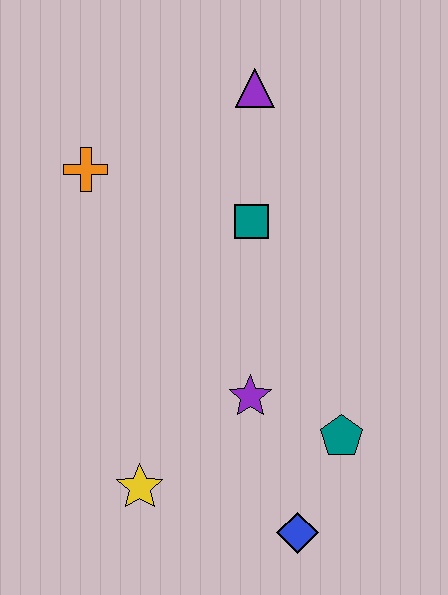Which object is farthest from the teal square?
The blue diamond is farthest from the teal square.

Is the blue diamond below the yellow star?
Yes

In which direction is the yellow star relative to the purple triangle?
The yellow star is below the purple triangle.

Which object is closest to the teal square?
The purple triangle is closest to the teal square.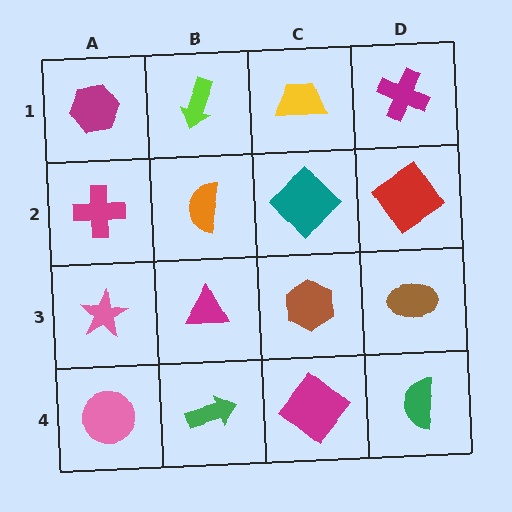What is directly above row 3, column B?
An orange semicircle.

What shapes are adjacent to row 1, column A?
A magenta cross (row 2, column A), a lime arrow (row 1, column B).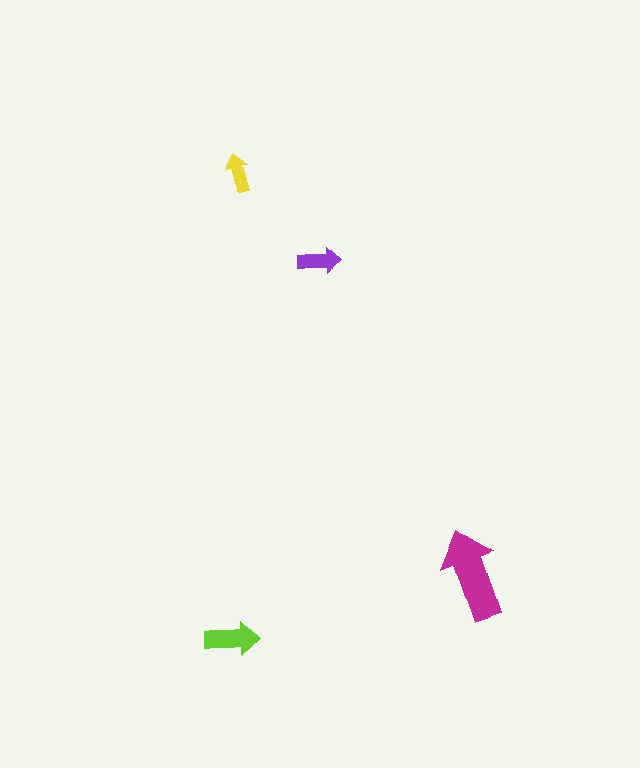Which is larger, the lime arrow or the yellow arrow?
The lime one.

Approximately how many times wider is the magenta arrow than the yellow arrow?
About 2.5 times wider.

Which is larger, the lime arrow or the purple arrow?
The lime one.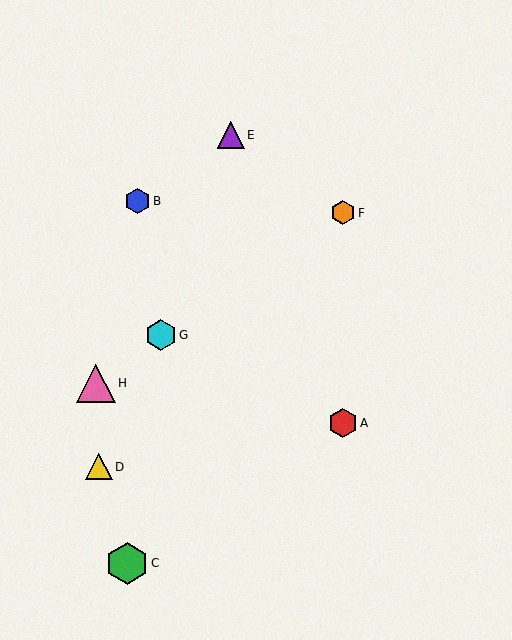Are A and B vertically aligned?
No, A is at x≈343 and B is at x≈138.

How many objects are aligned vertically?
2 objects (A, F) are aligned vertically.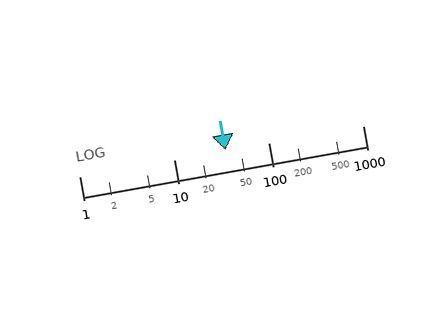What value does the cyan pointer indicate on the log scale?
The pointer indicates approximately 35.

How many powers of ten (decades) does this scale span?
The scale spans 3 decades, from 1 to 1000.